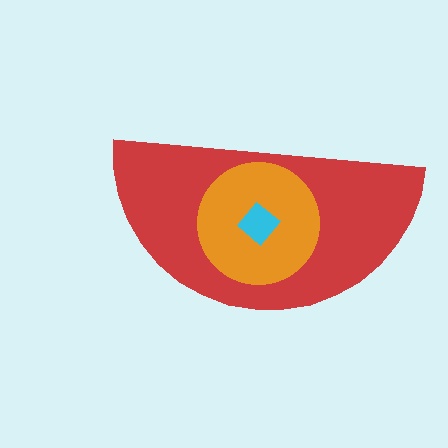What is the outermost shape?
The red semicircle.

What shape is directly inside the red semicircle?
The orange circle.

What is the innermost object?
The cyan diamond.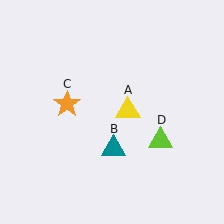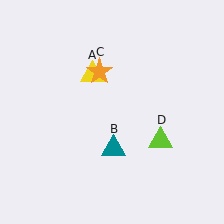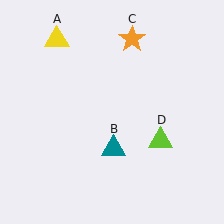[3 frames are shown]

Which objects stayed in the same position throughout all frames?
Teal triangle (object B) and lime triangle (object D) remained stationary.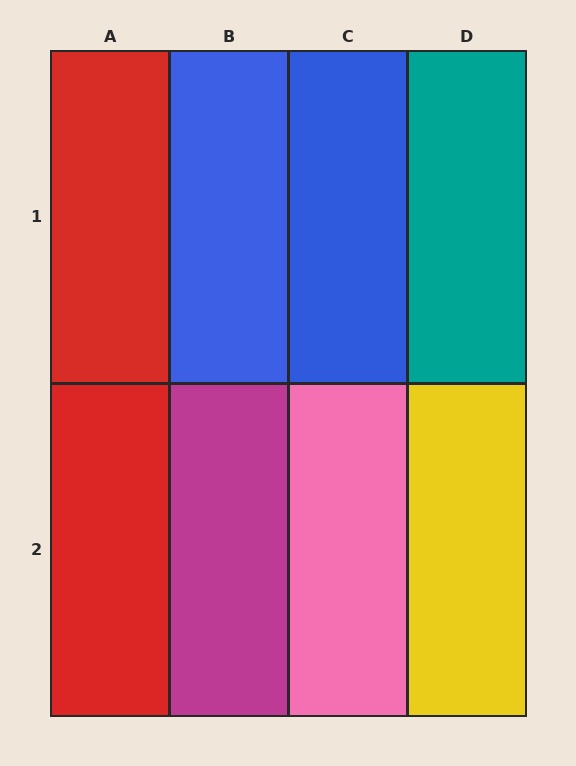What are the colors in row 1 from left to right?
Red, blue, blue, teal.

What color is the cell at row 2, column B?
Magenta.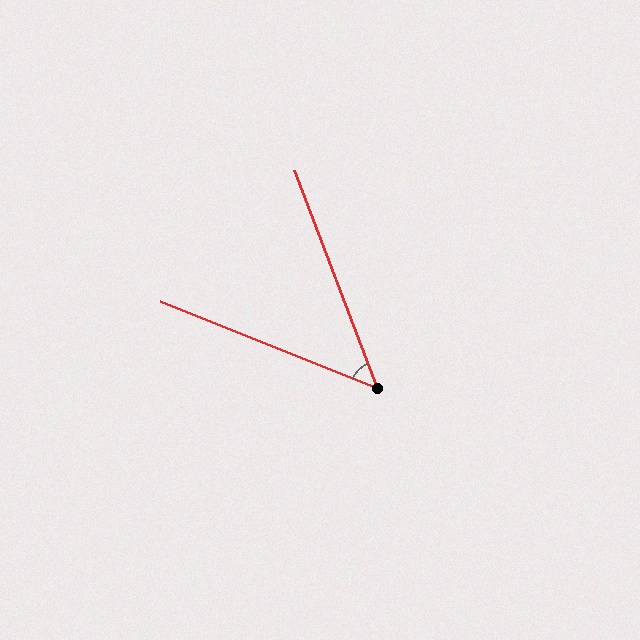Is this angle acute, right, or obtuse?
It is acute.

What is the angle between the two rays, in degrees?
Approximately 47 degrees.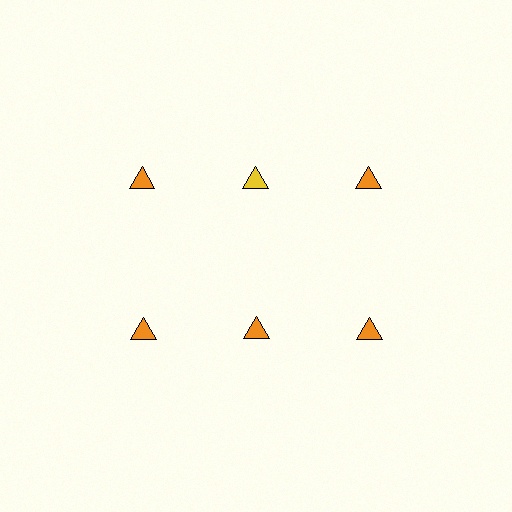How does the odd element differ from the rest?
It has a different color: yellow instead of orange.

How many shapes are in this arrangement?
There are 6 shapes arranged in a grid pattern.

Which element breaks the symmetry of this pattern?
The yellow triangle in the top row, second from left column breaks the symmetry. All other shapes are orange triangles.